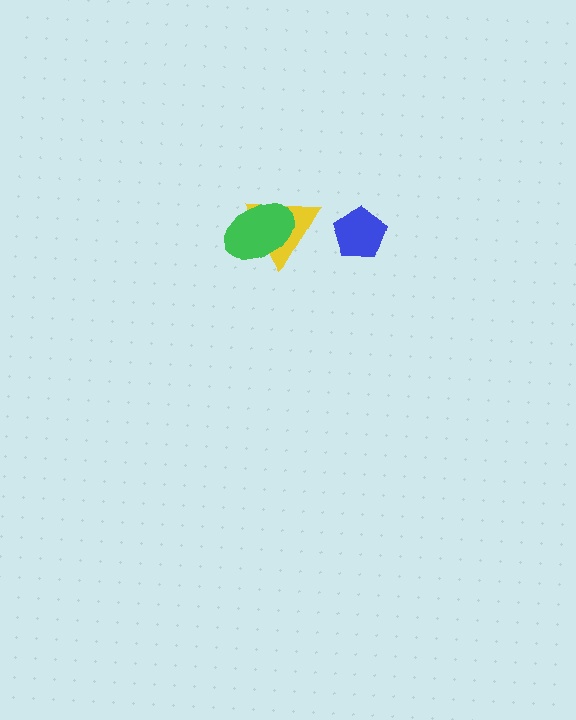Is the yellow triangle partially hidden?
Yes, it is partially covered by another shape.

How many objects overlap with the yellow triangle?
1 object overlaps with the yellow triangle.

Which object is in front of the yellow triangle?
The green ellipse is in front of the yellow triangle.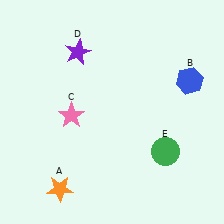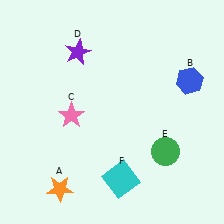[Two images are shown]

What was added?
A cyan square (F) was added in Image 2.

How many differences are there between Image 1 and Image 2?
There is 1 difference between the two images.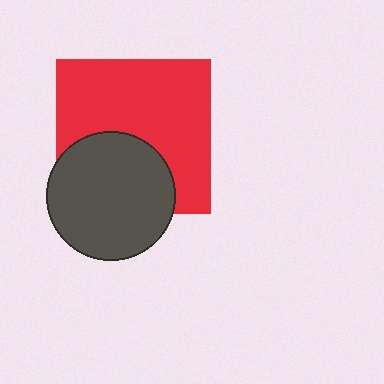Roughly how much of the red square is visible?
About half of it is visible (roughly 65%).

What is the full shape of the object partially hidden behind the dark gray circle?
The partially hidden object is a red square.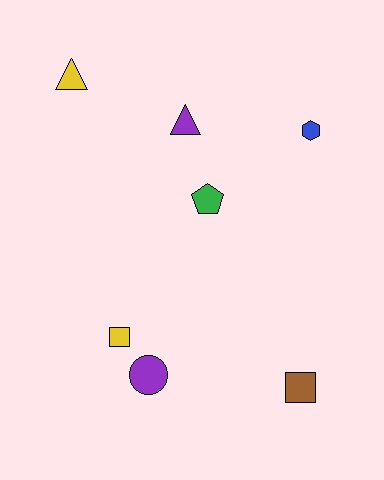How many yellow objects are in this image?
There are 2 yellow objects.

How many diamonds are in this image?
There are no diamonds.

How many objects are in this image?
There are 7 objects.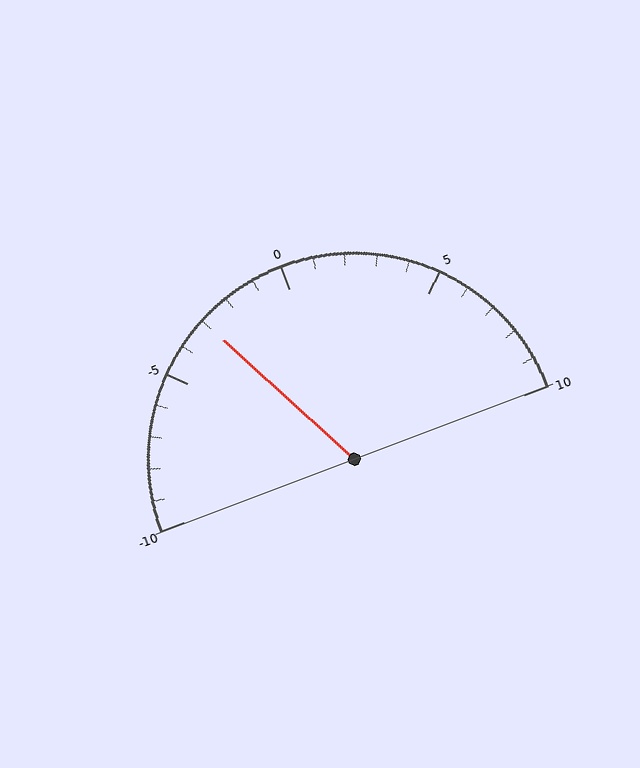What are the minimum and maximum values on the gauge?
The gauge ranges from -10 to 10.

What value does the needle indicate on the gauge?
The needle indicates approximately -3.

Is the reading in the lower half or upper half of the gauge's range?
The reading is in the lower half of the range (-10 to 10).